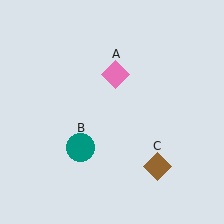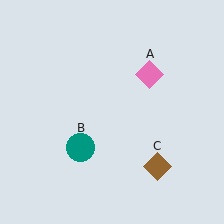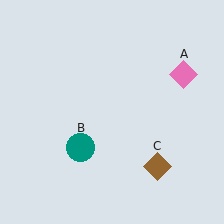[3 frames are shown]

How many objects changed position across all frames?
1 object changed position: pink diamond (object A).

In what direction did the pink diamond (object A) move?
The pink diamond (object A) moved right.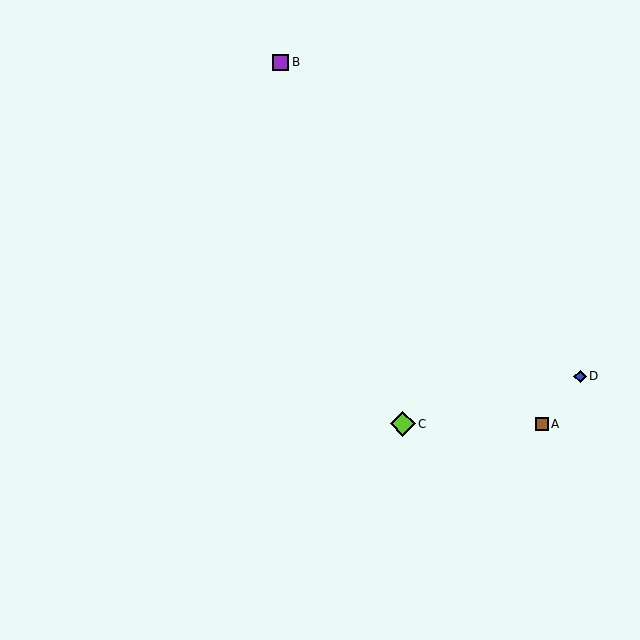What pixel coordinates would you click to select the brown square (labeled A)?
Click at (542, 424) to select the brown square A.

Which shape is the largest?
The lime diamond (labeled C) is the largest.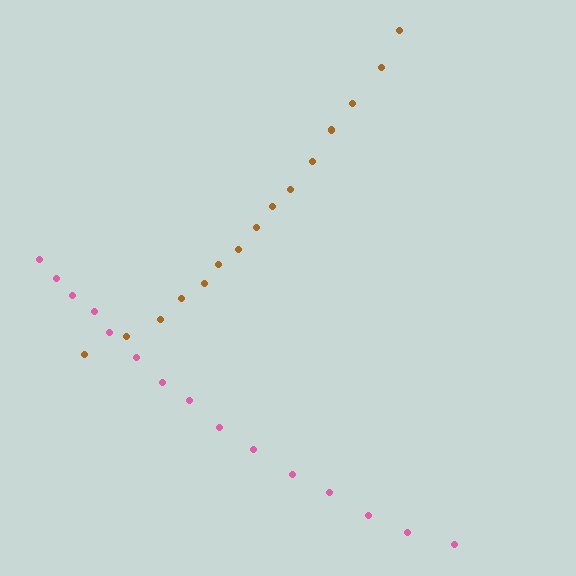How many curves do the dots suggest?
There are 2 distinct paths.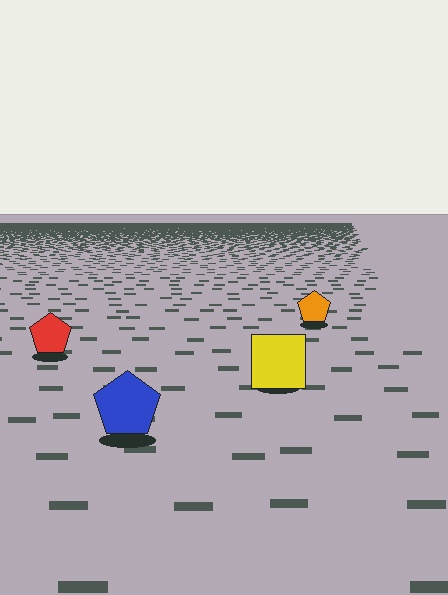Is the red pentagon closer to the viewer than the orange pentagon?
Yes. The red pentagon is closer — you can tell from the texture gradient: the ground texture is coarser near it.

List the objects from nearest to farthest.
From nearest to farthest: the blue pentagon, the yellow square, the red pentagon, the orange pentagon.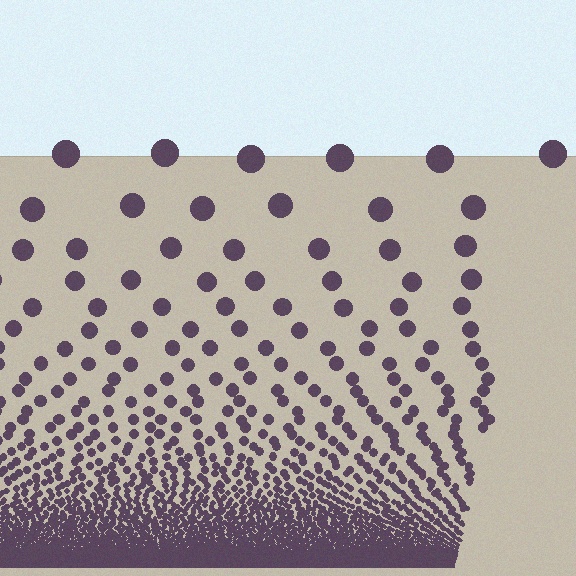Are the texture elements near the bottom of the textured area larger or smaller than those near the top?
Smaller. The gradient is inverted — elements near the bottom are smaller and denser.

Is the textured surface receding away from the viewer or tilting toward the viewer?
The surface appears to tilt toward the viewer. Texture elements get larger and sparser toward the top.